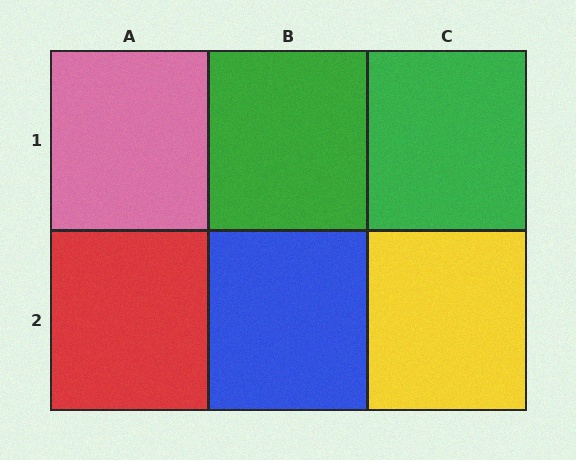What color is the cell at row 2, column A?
Red.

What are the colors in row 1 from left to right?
Pink, green, green.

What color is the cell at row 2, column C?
Yellow.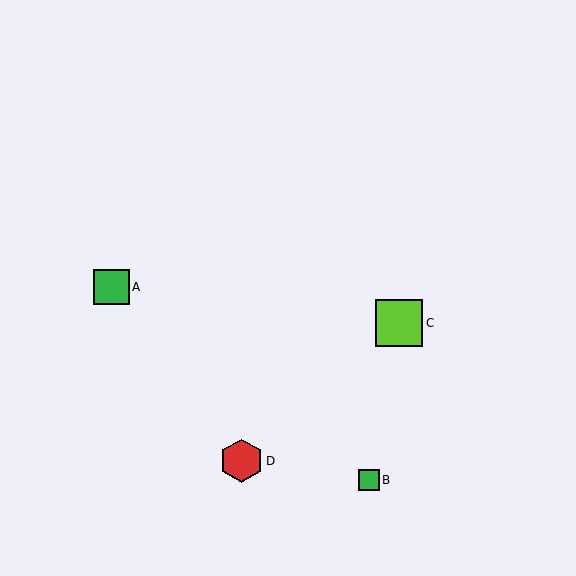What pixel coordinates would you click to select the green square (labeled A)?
Click at (112, 287) to select the green square A.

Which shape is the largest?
The lime square (labeled C) is the largest.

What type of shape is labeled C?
Shape C is a lime square.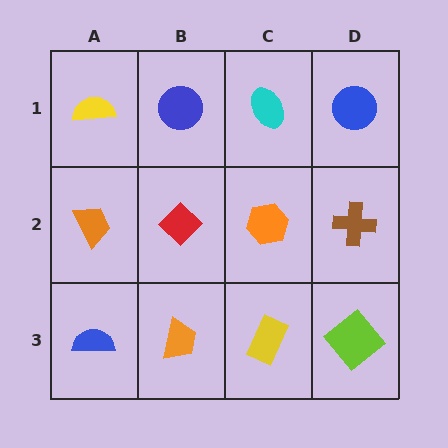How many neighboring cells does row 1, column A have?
2.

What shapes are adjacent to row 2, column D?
A blue circle (row 1, column D), a lime diamond (row 3, column D), an orange hexagon (row 2, column C).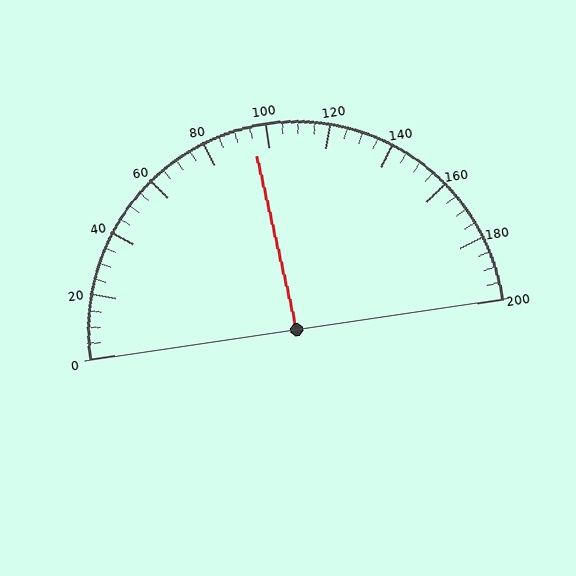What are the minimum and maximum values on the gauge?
The gauge ranges from 0 to 200.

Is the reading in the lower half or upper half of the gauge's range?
The reading is in the lower half of the range (0 to 200).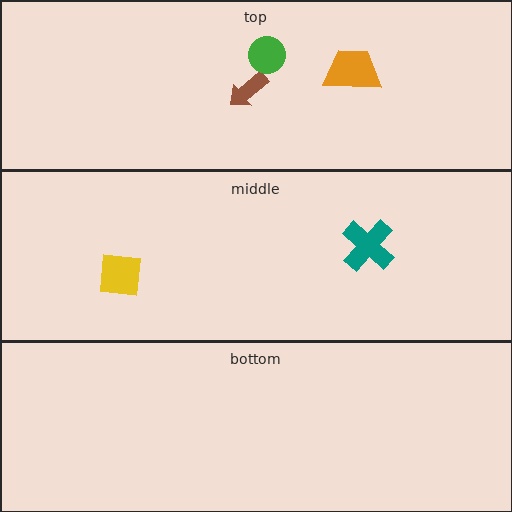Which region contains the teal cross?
The middle region.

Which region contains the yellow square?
The middle region.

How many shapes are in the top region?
3.